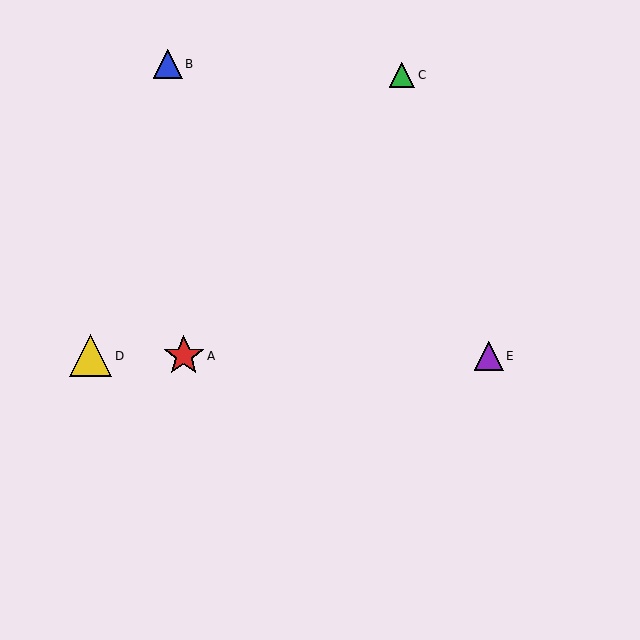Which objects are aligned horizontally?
Objects A, D, E are aligned horizontally.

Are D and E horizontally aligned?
Yes, both are at y≈356.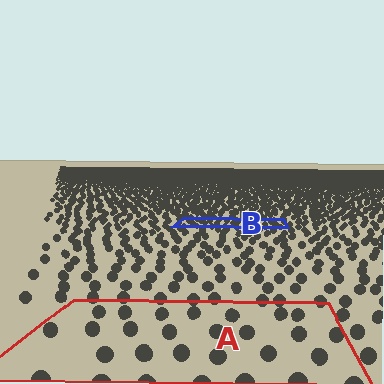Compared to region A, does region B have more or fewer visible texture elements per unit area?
Region B has more texture elements per unit area — they are packed more densely because it is farther away.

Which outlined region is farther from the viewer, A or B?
Region B is farther from the viewer — the texture elements inside it appear smaller and more densely packed.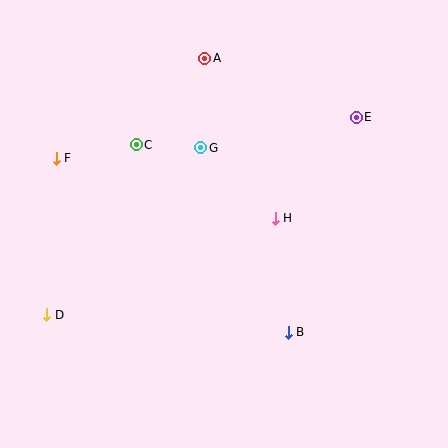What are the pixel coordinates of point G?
Point G is at (201, 148).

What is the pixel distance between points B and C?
The distance between B and C is 241 pixels.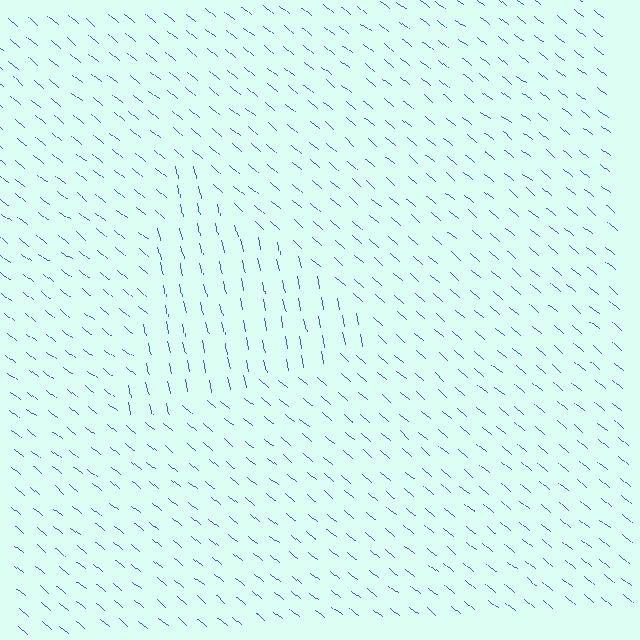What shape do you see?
I see a triangle.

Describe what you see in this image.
The image is filled with small blue line segments. A triangle region in the image has lines oriented differently from the surrounding lines, creating a visible texture boundary.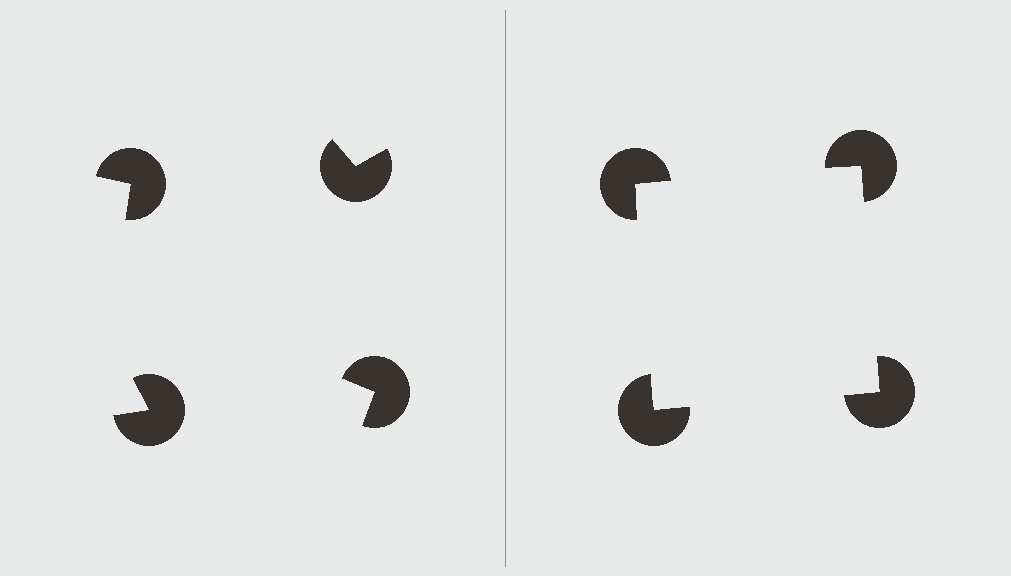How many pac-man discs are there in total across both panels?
8 — 4 on each side.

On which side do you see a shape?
An illusory square appears on the right side. On the left side the wedge cuts are rotated, so no coherent shape forms.